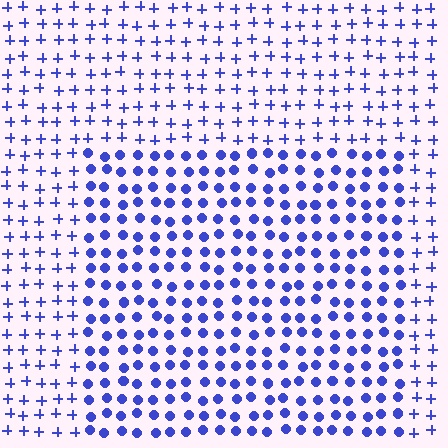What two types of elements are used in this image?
The image uses circles inside the rectangle region and plus signs outside it.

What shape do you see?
I see a rectangle.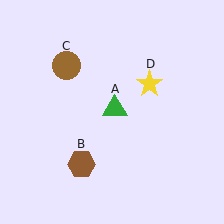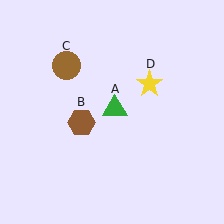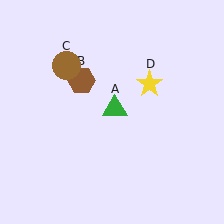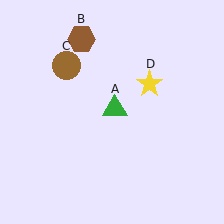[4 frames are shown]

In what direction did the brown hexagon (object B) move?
The brown hexagon (object B) moved up.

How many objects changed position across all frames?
1 object changed position: brown hexagon (object B).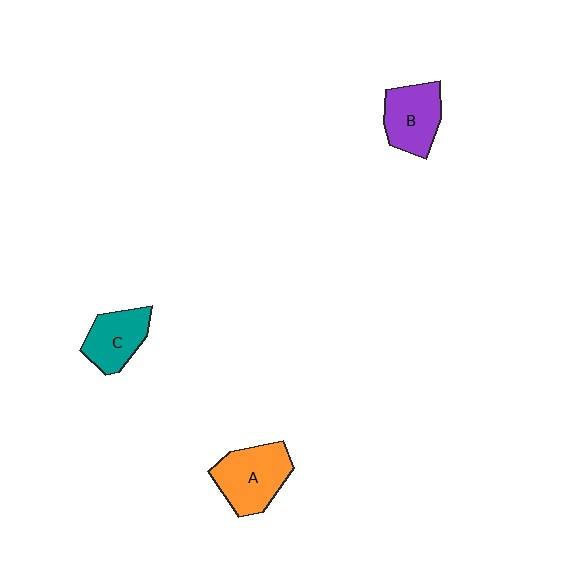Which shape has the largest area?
Shape A (orange).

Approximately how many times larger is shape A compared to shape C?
Approximately 1.3 times.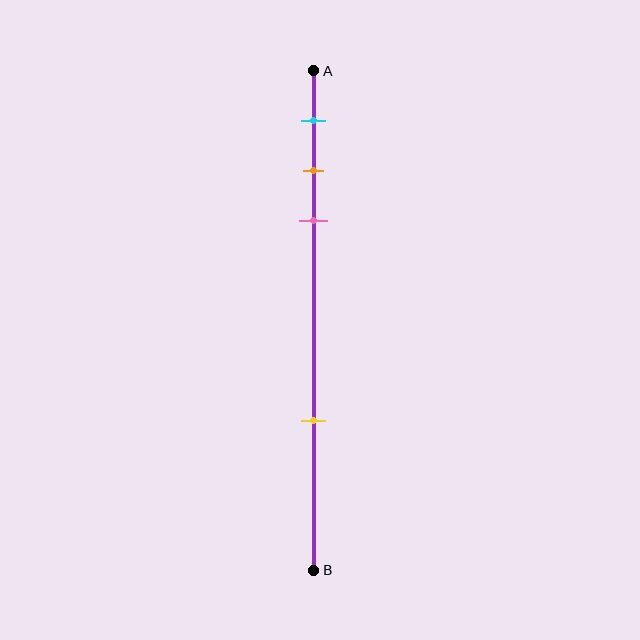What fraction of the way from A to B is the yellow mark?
The yellow mark is approximately 70% (0.7) of the way from A to B.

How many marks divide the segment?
There are 4 marks dividing the segment.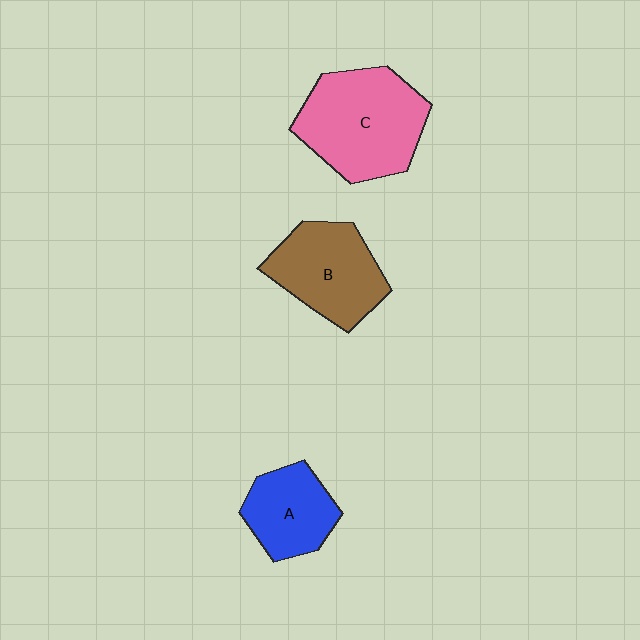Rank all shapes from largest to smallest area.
From largest to smallest: C (pink), B (brown), A (blue).